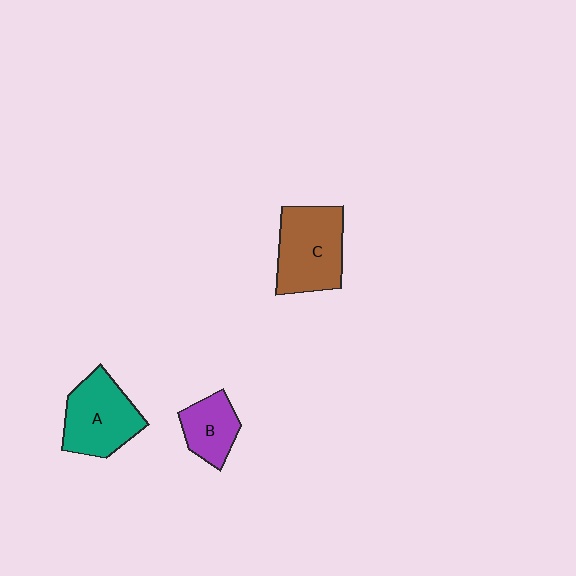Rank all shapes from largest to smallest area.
From largest to smallest: C (brown), A (teal), B (purple).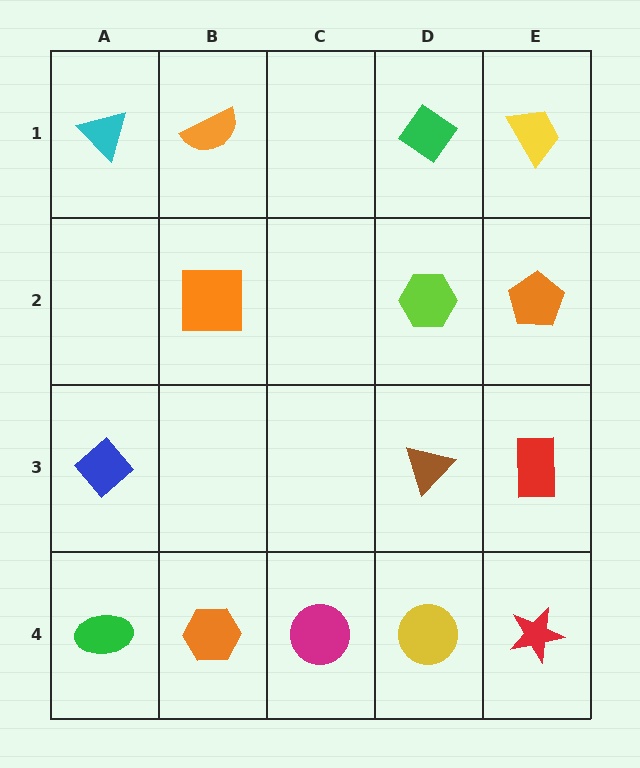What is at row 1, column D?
A green diamond.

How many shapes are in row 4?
5 shapes.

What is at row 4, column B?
An orange hexagon.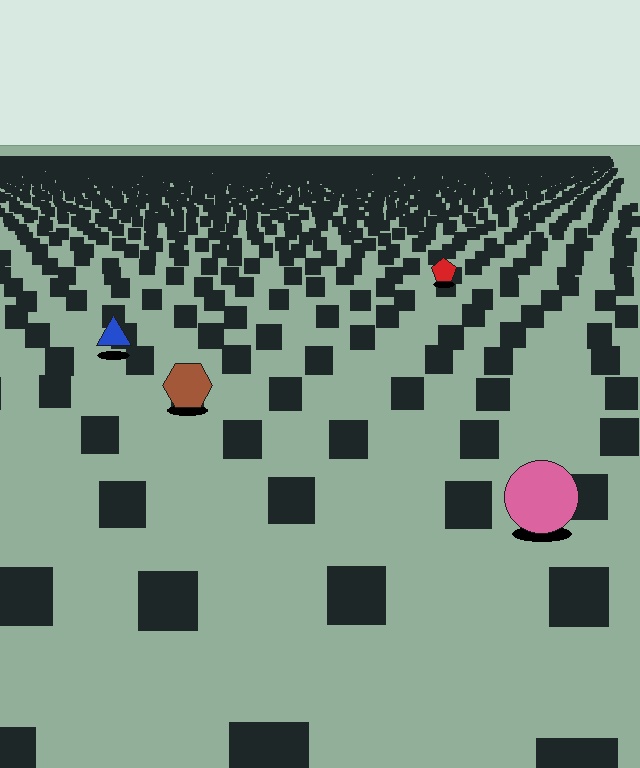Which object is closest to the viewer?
The pink circle is closest. The texture marks near it are larger and more spread out.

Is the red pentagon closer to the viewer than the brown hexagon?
No. The brown hexagon is closer — you can tell from the texture gradient: the ground texture is coarser near it.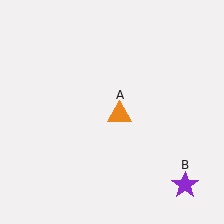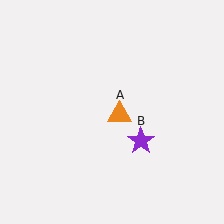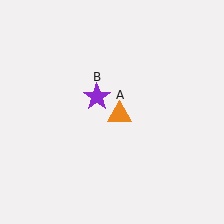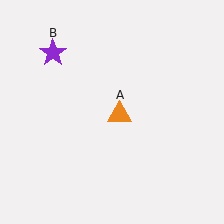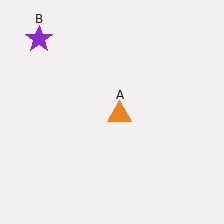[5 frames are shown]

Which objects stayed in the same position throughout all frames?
Orange triangle (object A) remained stationary.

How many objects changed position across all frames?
1 object changed position: purple star (object B).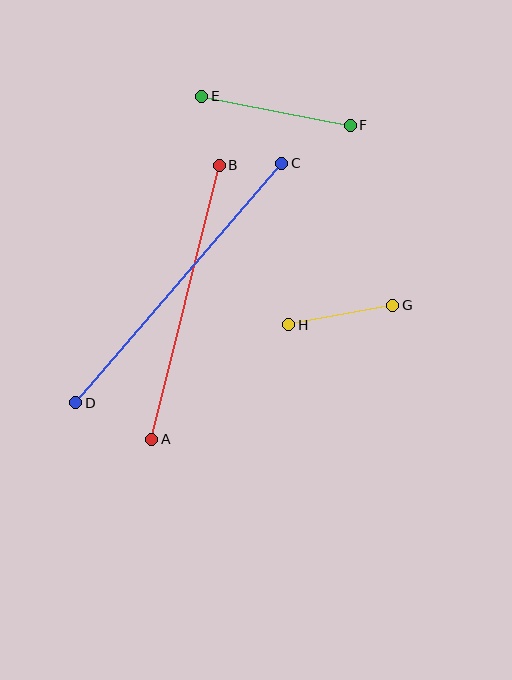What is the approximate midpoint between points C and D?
The midpoint is at approximately (179, 283) pixels.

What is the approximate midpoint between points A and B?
The midpoint is at approximately (186, 302) pixels.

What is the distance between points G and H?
The distance is approximately 106 pixels.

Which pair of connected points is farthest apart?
Points C and D are farthest apart.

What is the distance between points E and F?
The distance is approximately 151 pixels.